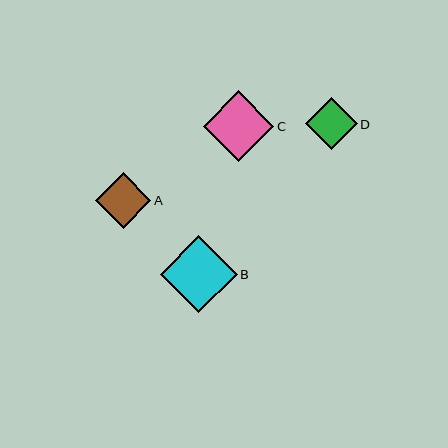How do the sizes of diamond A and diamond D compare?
Diamond A and diamond D are approximately the same size.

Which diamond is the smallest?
Diamond D is the smallest with a size of approximately 52 pixels.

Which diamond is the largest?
Diamond B is the largest with a size of approximately 77 pixels.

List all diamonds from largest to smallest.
From largest to smallest: B, C, A, D.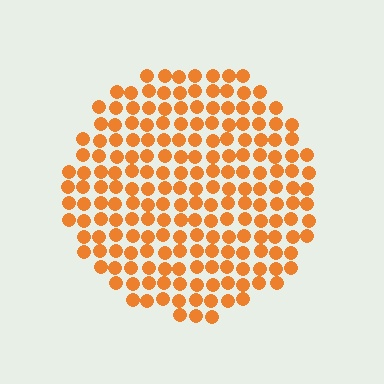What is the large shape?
The large shape is a circle.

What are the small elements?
The small elements are circles.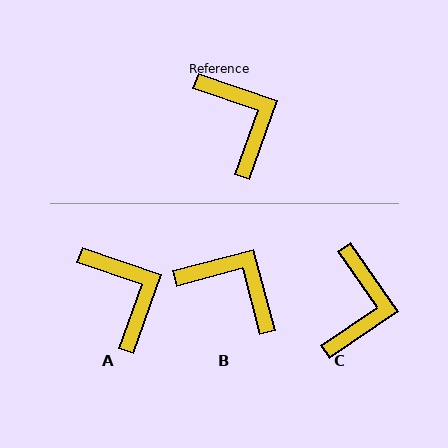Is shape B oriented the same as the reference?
No, it is off by about 34 degrees.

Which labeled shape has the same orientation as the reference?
A.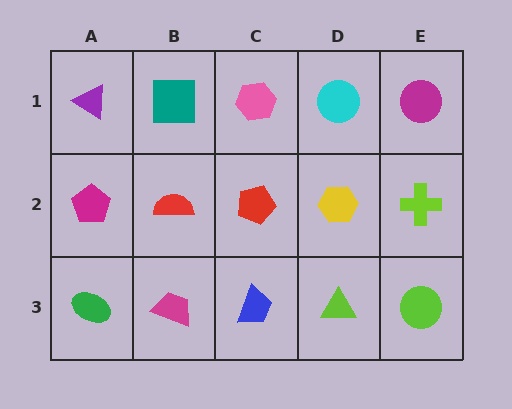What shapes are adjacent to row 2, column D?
A cyan circle (row 1, column D), a lime triangle (row 3, column D), a red pentagon (row 2, column C), a lime cross (row 2, column E).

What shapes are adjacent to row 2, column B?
A teal square (row 1, column B), a magenta trapezoid (row 3, column B), a magenta pentagon (row 2, column A), a red pentagon (row 2, column C).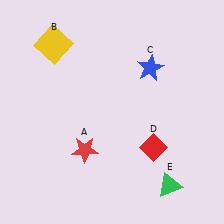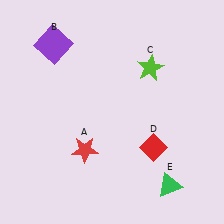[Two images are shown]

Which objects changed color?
B changed from yellow to purple. C changed from blue to lime.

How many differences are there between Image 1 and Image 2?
There are 2 differences between the two images.